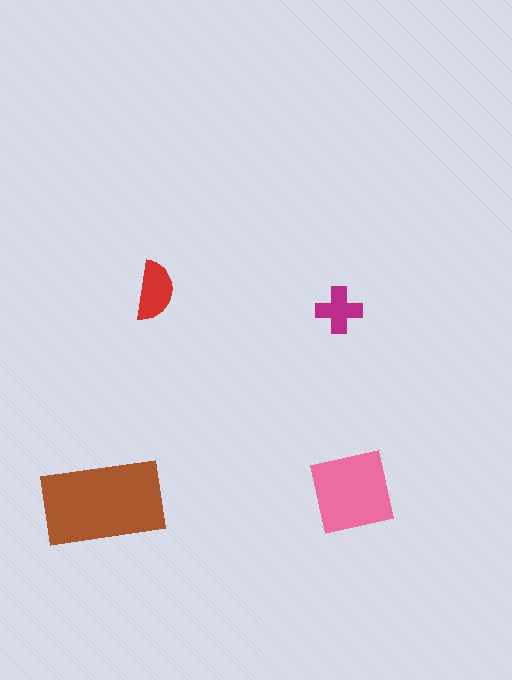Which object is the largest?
The brown rectangle.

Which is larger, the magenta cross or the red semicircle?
The red semicircle.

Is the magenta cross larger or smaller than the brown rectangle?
Smaller.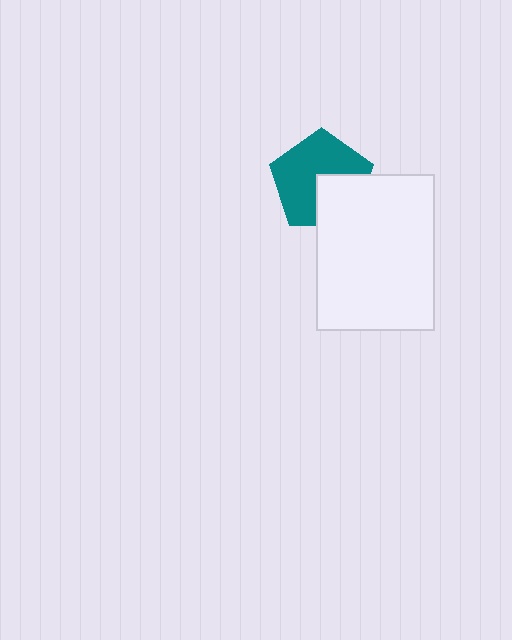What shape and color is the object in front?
The object in front is a white rectangle.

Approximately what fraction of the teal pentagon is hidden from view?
Roughly 34% of the teal pentagon is hidden behind the white rectangle.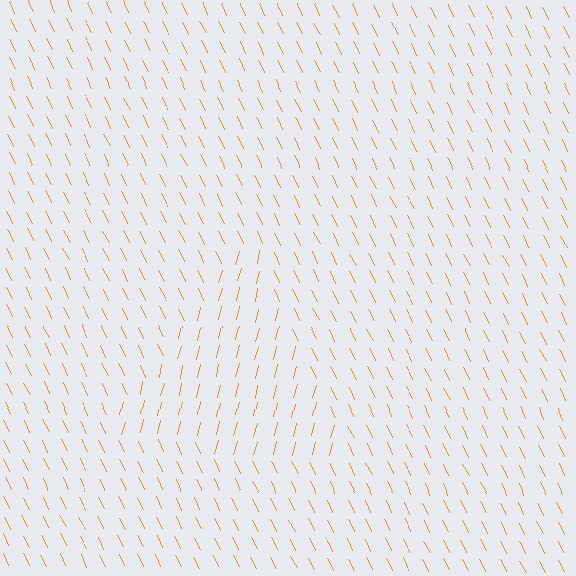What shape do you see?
I see a triangle.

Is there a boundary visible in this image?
Yes, there is a texture boundary formed by a change in line orientation.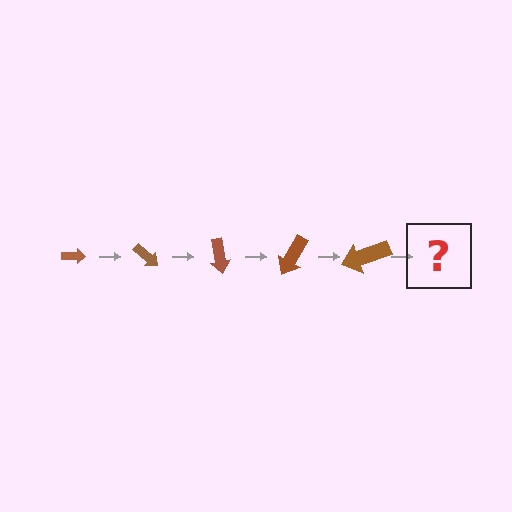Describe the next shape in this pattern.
It should be an arrow, larger than the previous one and rotated 200 degrees from the start.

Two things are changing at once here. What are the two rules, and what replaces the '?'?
The two rules are that the arrow grows larger each step and it rotates 40 degrees each step. The '?' should be an arrow, larger than the previous one and rotated 200 degrees from the start.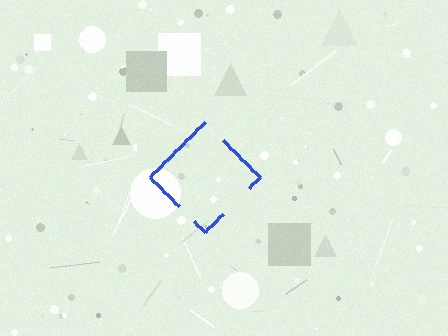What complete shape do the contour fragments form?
The contour fragments form a diamond.